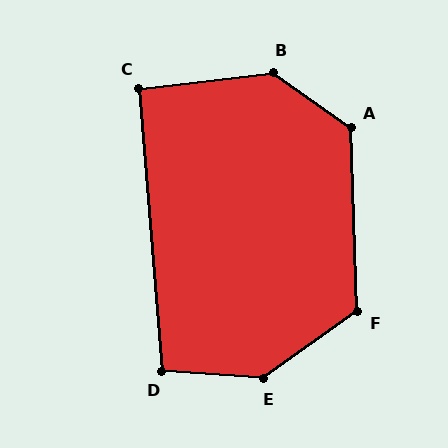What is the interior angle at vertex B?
Approximately 137 degrees (obtuse).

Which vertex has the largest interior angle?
E, at approximately 140 degrees.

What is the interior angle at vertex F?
Approximately 124 degrees (obtuse).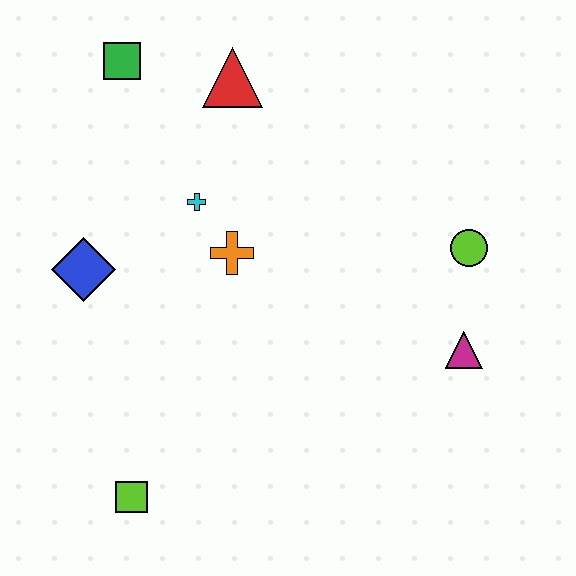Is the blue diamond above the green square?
No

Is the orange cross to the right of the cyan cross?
Yes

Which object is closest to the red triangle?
The green square is closest to the red triangle.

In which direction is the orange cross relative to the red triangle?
The orange cross is below the red triangle.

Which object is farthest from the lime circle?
The lime square is farthest from the lime circle.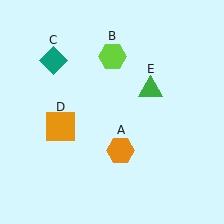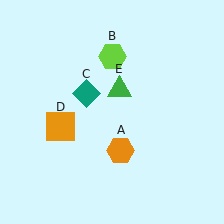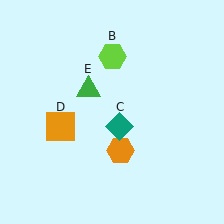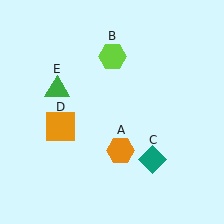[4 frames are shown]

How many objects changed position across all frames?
2 objects changed position: teal diamond (object C), green triangle (object E).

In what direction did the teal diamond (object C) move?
The teal diamond (object C) moved down and to the right.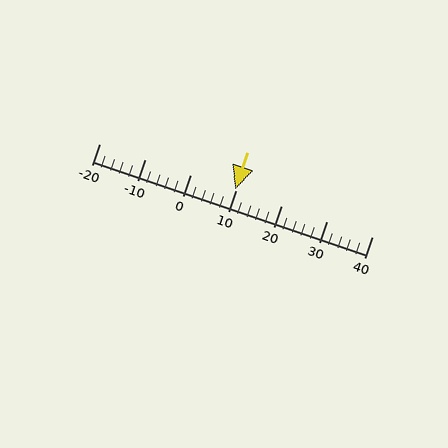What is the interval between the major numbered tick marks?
The major tick marks are spaced 10 units apart.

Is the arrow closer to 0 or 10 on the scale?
The arrow is closer to 10.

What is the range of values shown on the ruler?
The ruler shows values from -20 to 40.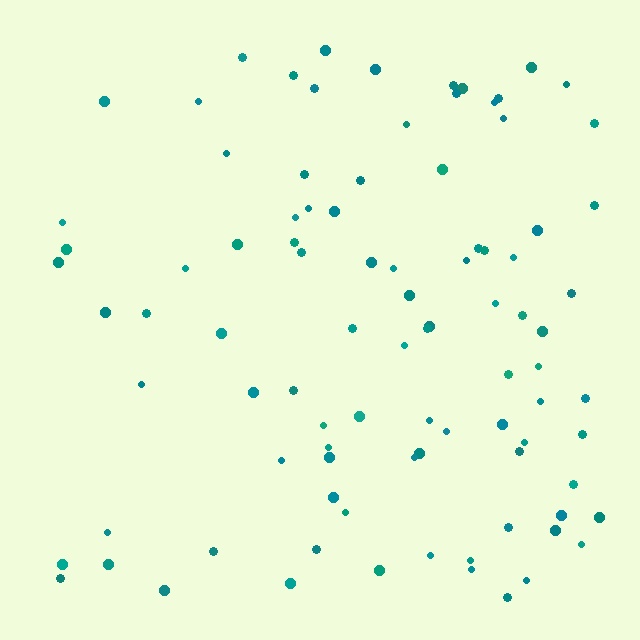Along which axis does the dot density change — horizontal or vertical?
Horizontal.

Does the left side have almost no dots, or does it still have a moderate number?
Still a moderate number, just noticeably fewer than the right.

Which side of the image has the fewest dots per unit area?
The left.